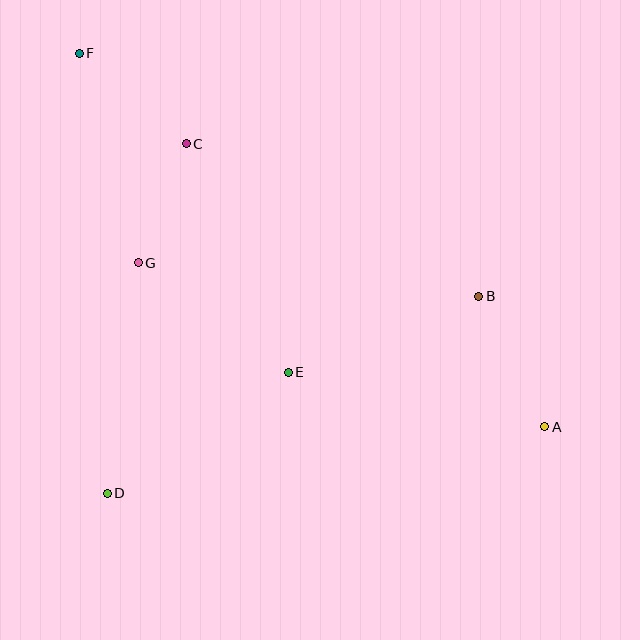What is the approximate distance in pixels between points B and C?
The distance between B and C is approximately 330 pixels.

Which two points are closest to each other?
Points C and G are closest to each other.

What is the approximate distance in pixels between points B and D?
The distance between B and D is approximately 420 pixels.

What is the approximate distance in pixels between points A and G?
The distance between A and G is approximately 438 pixels.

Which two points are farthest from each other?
Points A and F are farthest from each other.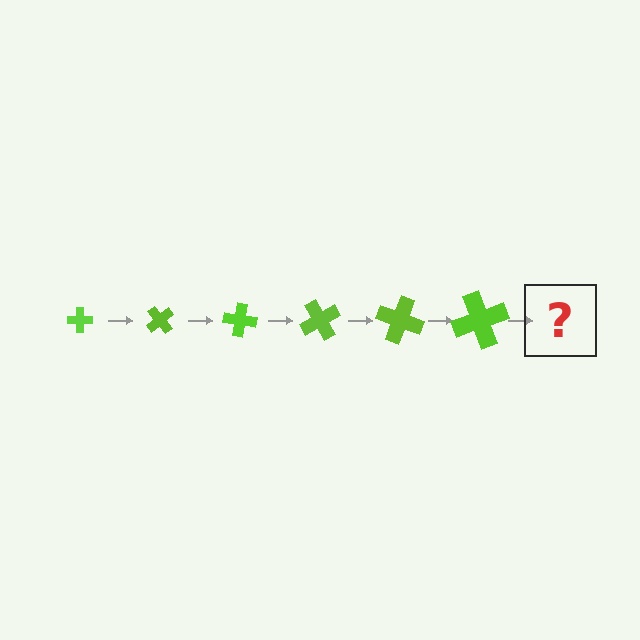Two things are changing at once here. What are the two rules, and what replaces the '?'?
The two rules are that the cross grows larger each step and it rotates 50 degrees each step. The '?' should be a cross, larger than the previous one and rotated 300 degrees from the start.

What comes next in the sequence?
The next element should be a cross, larger than the previous one and rotated 300 degrees from the start.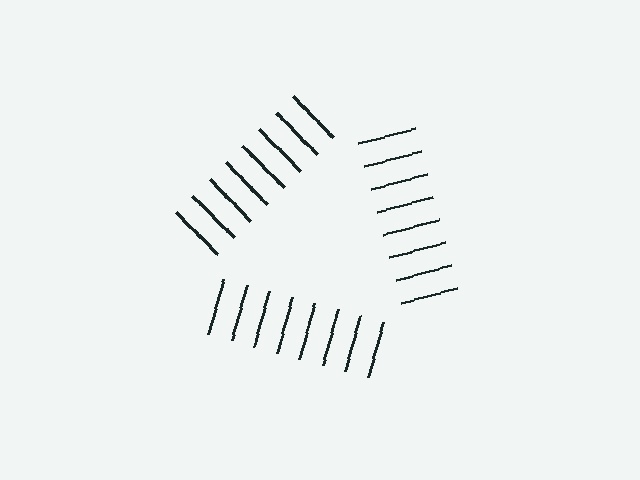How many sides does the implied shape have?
3 sides — the line-ends trace a triangle.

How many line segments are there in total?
24 — 8 along each of the 3 edges.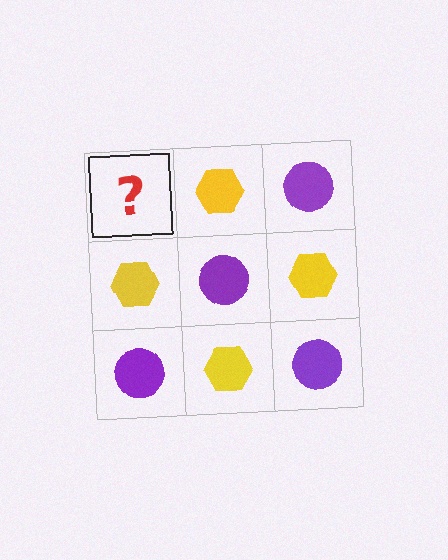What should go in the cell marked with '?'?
The missing cell should contain a purple circle.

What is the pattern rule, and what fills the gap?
The rule is that it alternates purple circle and yellow hexagon in a checkerboard pattern. The gap should be filled with a purple circle.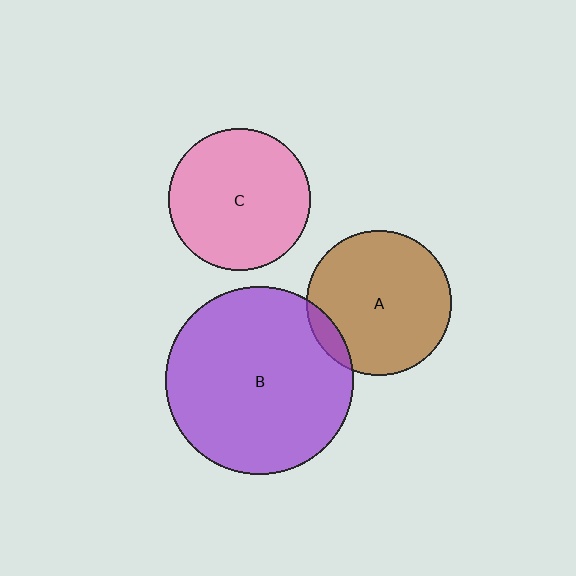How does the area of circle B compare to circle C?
Approximately 1.8 times.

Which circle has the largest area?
Circle B (purple).